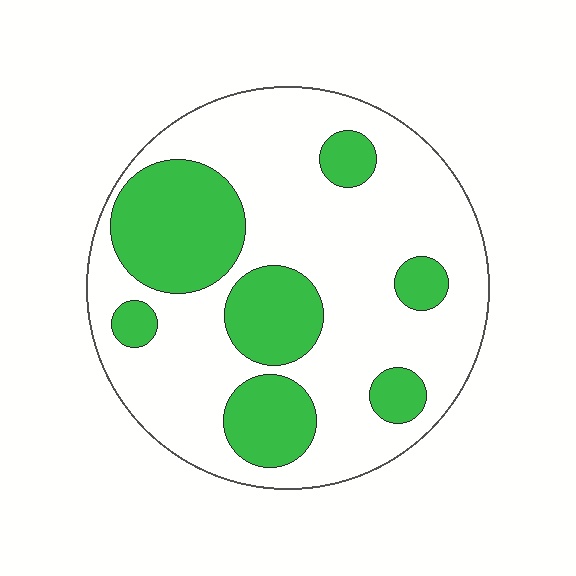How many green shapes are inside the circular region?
7.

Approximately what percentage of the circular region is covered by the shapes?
Approximately 30%.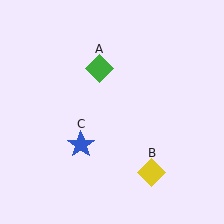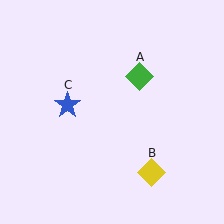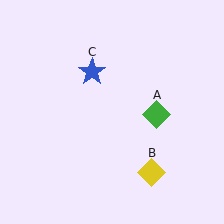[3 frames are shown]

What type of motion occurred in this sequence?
The green diamond (object A), blue star (object C) rotated clockwise around the center of the scene.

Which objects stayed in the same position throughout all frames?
Yellow diamond (object B) remained stationary.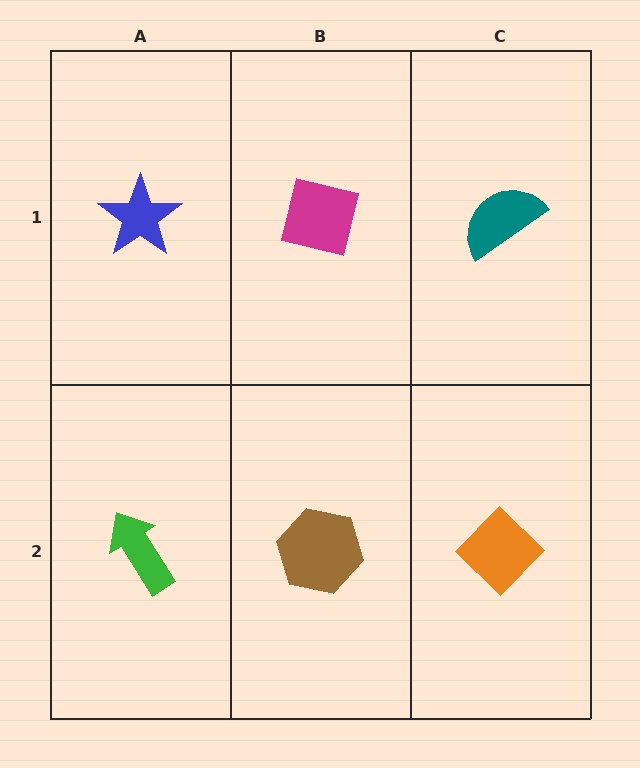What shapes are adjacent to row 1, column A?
A green arrow (row 2, column A), a magenta square (row 1, column B).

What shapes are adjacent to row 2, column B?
A magenta square (row 1, column B), a green arrow (row 2, column A), an orange diamond (row 2, column C).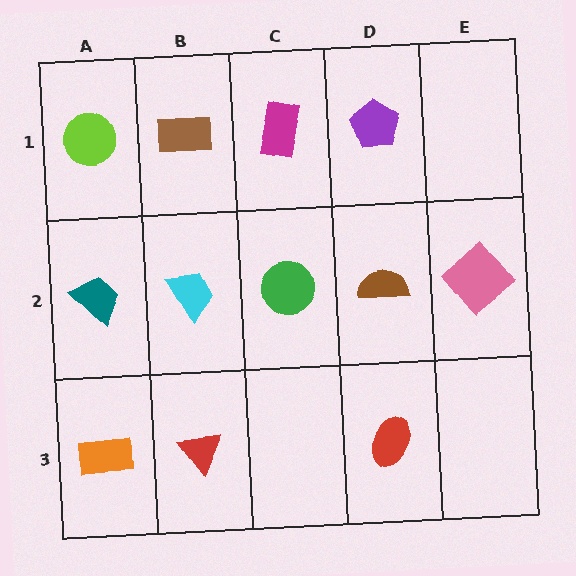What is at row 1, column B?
A brown rectangle.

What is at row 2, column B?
A cyan trapezoid.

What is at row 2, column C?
A green circle.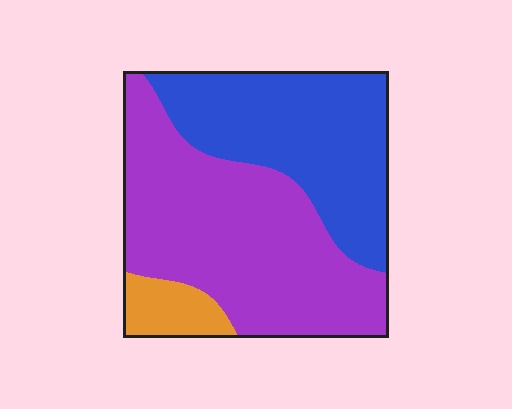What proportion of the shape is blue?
Blue takes up about three eighths (3/8) of the shape.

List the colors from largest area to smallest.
From largest to smallest: purple, blue, orange.